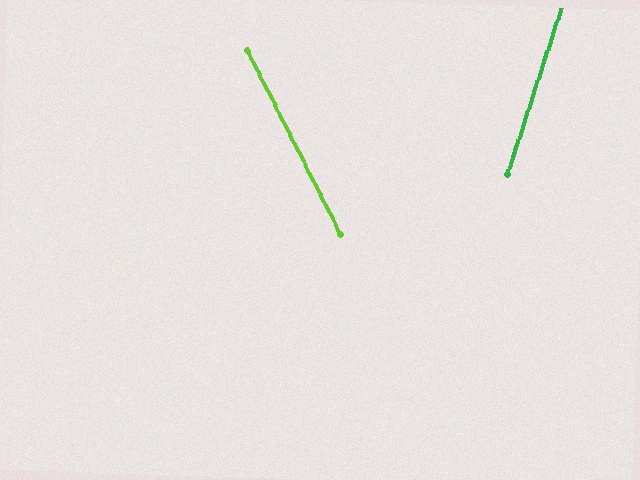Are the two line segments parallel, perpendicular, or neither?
Neither parallel nor perpendicular — they differ by about 45°.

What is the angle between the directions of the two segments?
Approximately 45 degrees.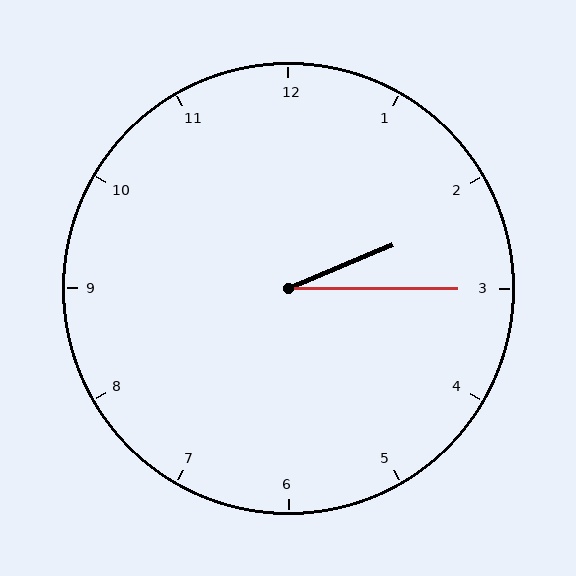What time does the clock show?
2:15.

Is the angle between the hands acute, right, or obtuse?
It is acute.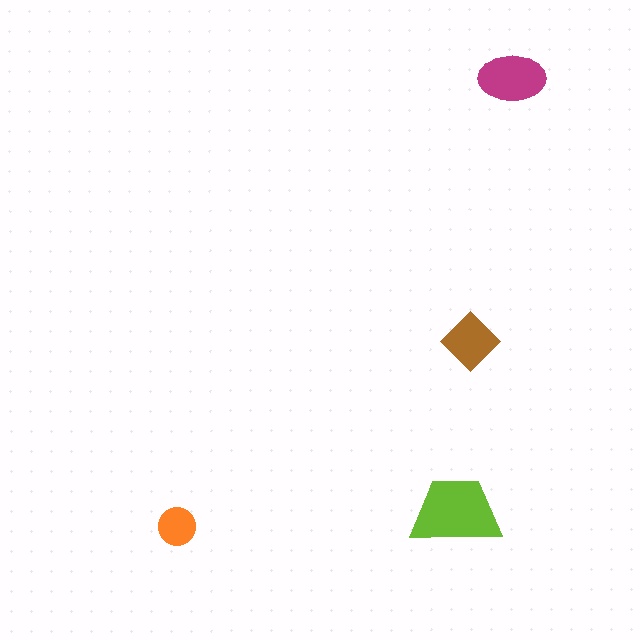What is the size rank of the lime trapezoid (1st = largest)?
1st.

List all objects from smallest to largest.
The orange circle, the brown diamond, the magenta ellipse, the lime trapezoid.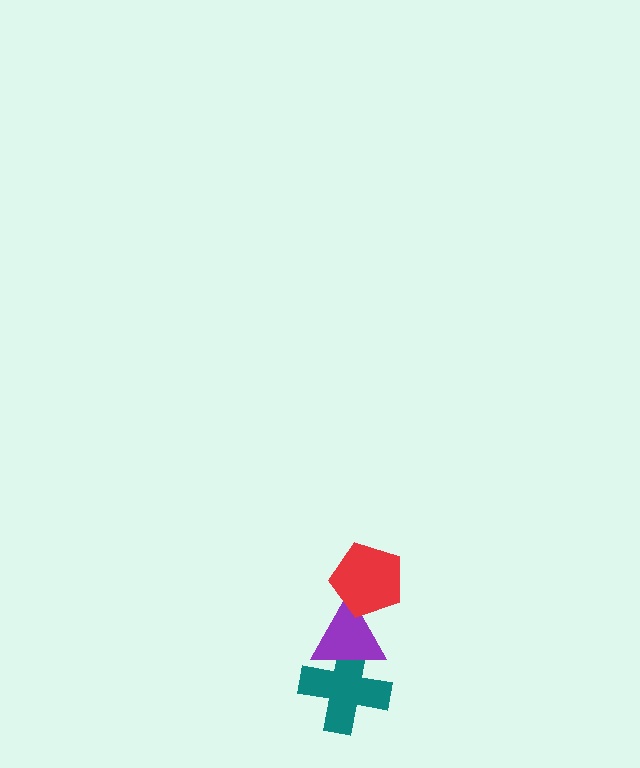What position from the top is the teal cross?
The teal cross is 3rd from the top.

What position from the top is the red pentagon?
The red pentagon is 1st from the top.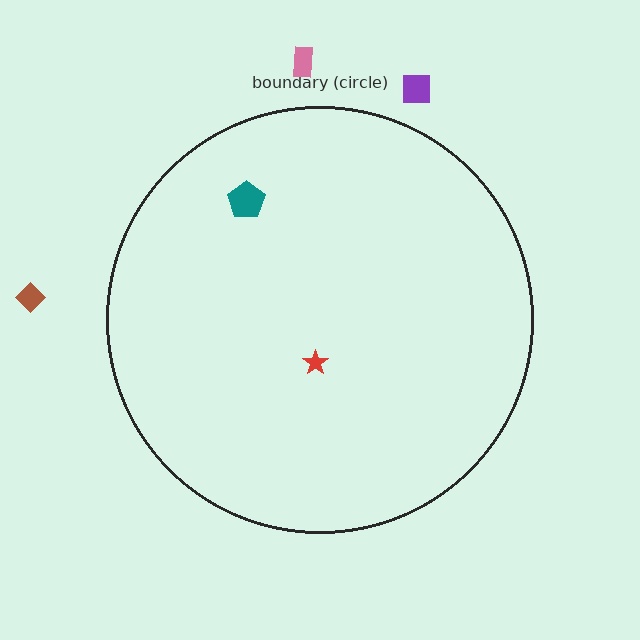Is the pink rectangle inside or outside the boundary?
Outside.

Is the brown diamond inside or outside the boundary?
Outside.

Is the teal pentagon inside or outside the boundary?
Inside.